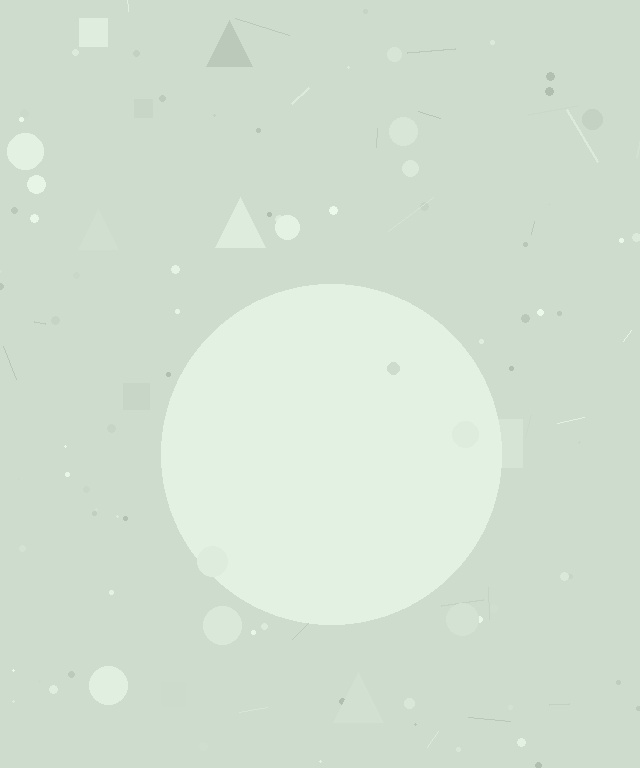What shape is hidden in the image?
A circle is hidden in the image.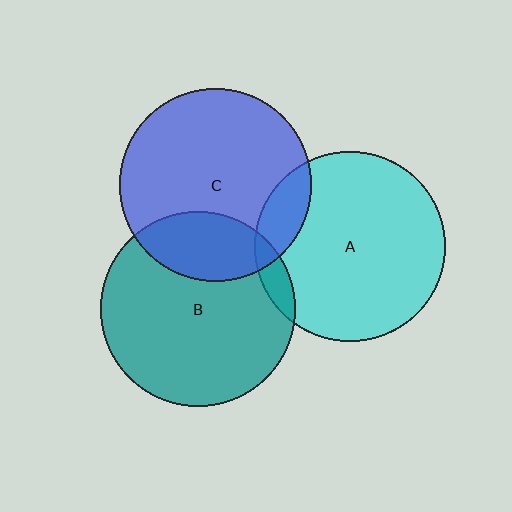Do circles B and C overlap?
Yes.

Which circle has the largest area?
Circle B (teal).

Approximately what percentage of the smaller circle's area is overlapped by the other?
Approximately 25%.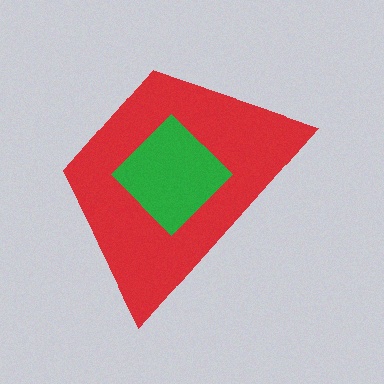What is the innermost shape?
The green diamond.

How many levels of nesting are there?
2.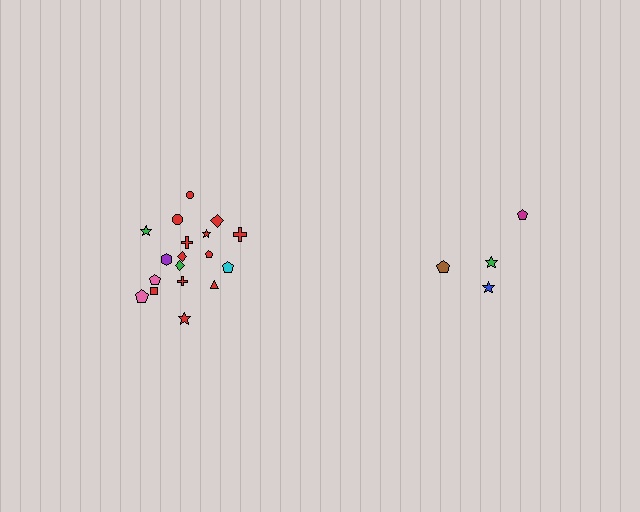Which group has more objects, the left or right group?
The left group.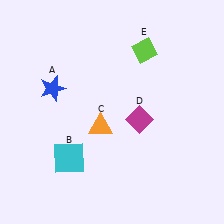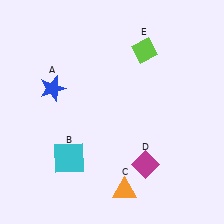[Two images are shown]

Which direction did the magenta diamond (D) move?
The magenta diamond (D) moved down.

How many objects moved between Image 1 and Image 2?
2 objects moved between the two images.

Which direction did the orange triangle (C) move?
The orange triangle (C) moved down.